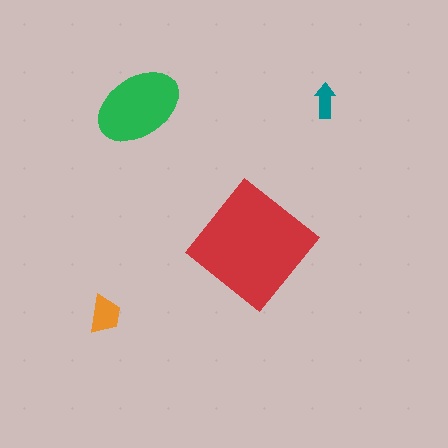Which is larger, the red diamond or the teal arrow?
The red diamond.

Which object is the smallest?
The teal arrow.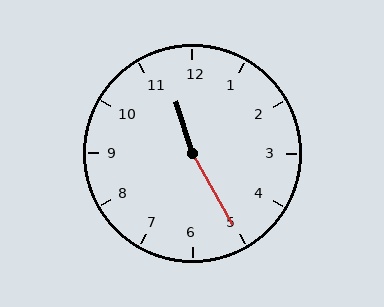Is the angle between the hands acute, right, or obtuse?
It is obtuse.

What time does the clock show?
11:25.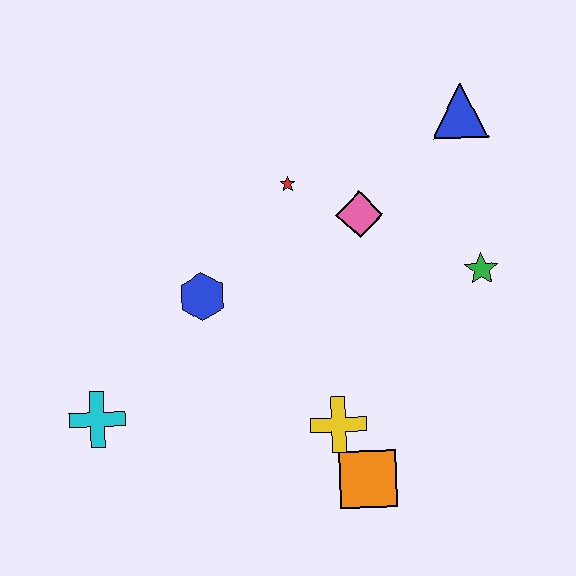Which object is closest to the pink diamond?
The red star is closest to the pink diamond.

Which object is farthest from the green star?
The cyan cross is farthest from the green star.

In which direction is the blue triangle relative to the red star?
The blue triangle is to the right of the red star.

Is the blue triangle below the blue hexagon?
No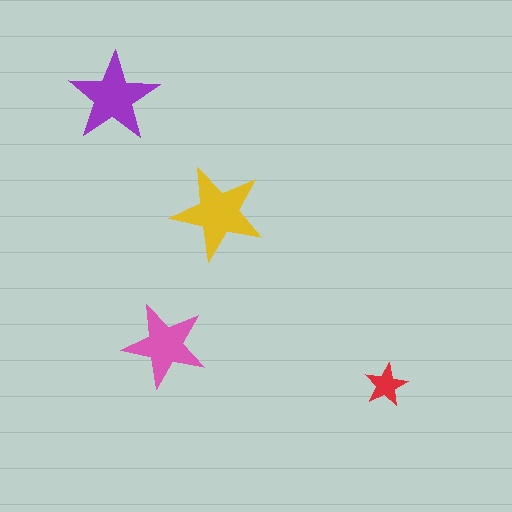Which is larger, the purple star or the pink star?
The purple one.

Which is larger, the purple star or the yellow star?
The yellow one.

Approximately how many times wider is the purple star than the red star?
About 2 times wider.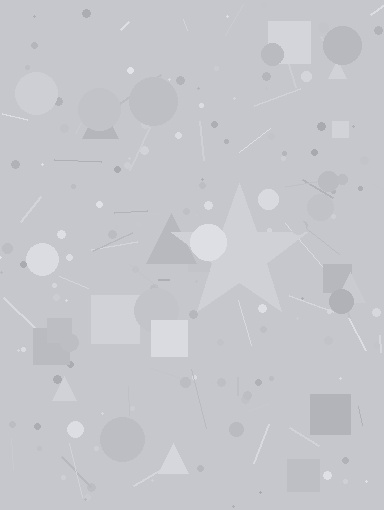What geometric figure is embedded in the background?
A star is embedded in the background.